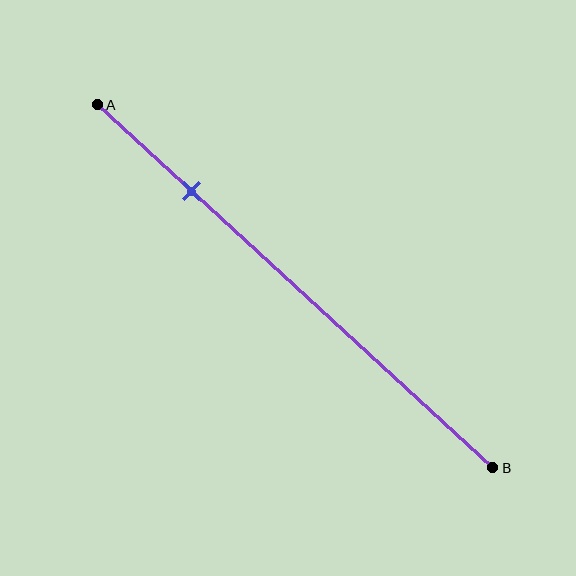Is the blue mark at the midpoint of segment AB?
No, the mark is at about 25% from A, not at the 50% midpoint.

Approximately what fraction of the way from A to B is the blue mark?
The blue mark is approximately 25% of the way from A to B.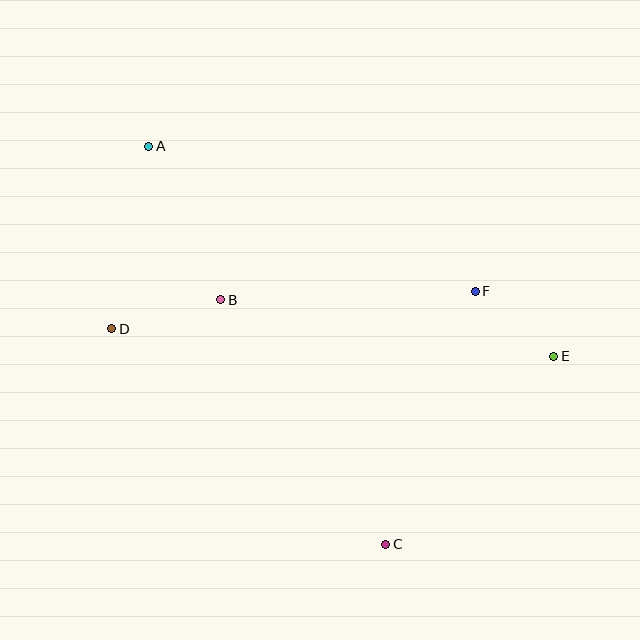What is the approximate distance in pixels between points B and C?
The distance between B and C is approximately 295 pixels.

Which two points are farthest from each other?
Points A and C are farthest from each other.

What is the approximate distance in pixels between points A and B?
The distance between A and B is approximately 169 pixels.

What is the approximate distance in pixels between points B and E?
The distance between B and E is approximately 337 pixels.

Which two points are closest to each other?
Points E and F are closest to each other.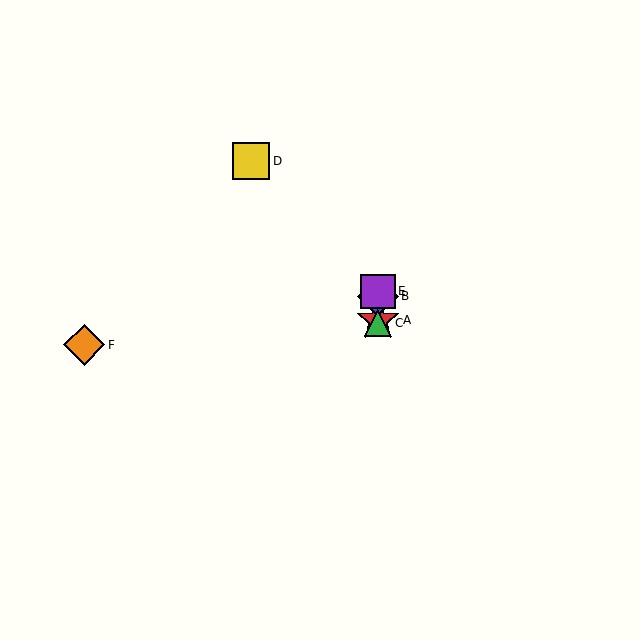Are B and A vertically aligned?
Yes, both are at x≈378.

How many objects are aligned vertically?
4 objects (A, B, C, E) are aligned vertically.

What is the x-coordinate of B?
Object B is at x≈378.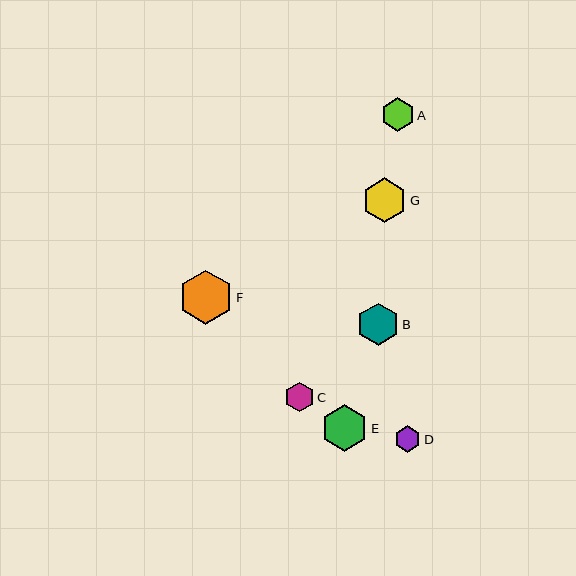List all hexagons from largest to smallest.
From largest to smallest: F, E, G, B, A, C, D.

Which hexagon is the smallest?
Hexagon D is the smallest with a size of approximately 26 pixels.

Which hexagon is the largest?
Hexagon F is the largest with a size of approximately 54 pixels.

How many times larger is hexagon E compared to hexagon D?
Hexagon E is approximately 1.8 times the size of hexagon D.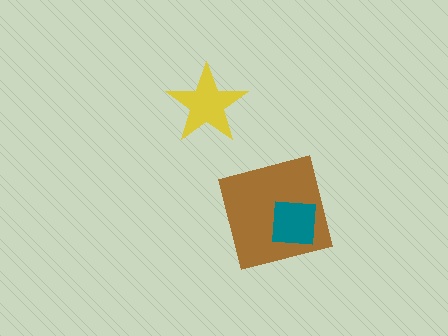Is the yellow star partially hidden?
No, no other shape covers it.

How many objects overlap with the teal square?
1 object overlaps with the teal square.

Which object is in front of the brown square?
The teal square is in front of the brown square.